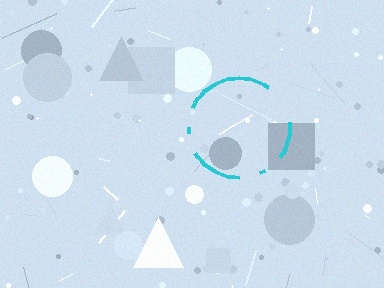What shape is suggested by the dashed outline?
The dashed outline suggests a circle.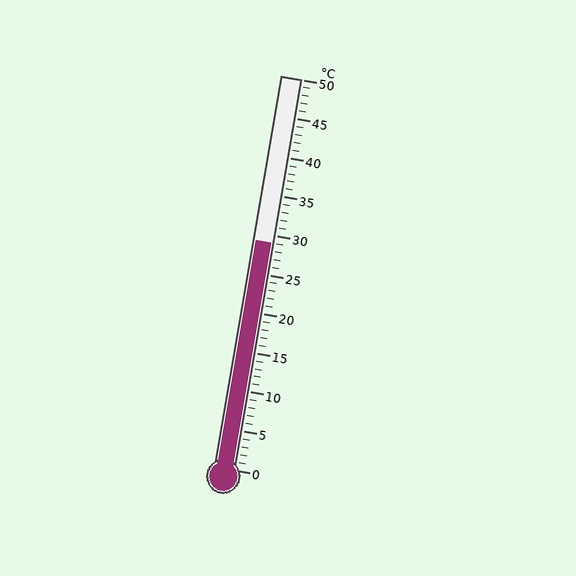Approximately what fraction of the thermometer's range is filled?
The thermometer is filled to approximately 60% of its range.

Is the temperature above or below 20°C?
The temperature is above 20°C.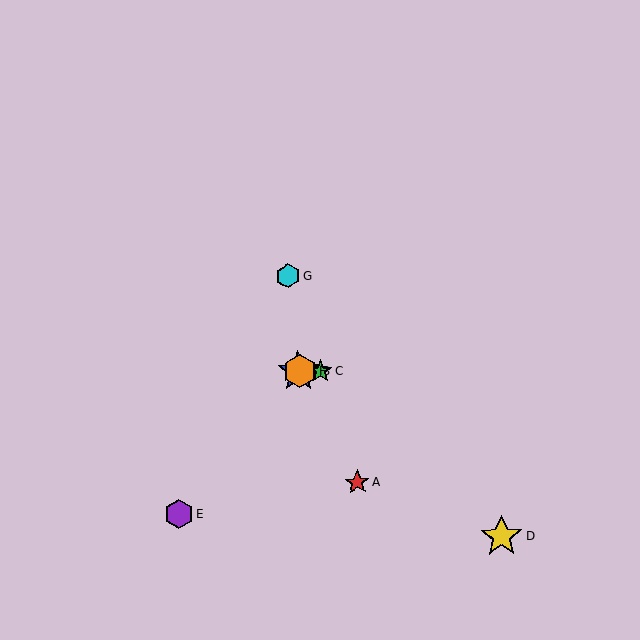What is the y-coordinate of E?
Object E is at y≈514.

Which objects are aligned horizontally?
Objects B, C, F are aligned horizontally.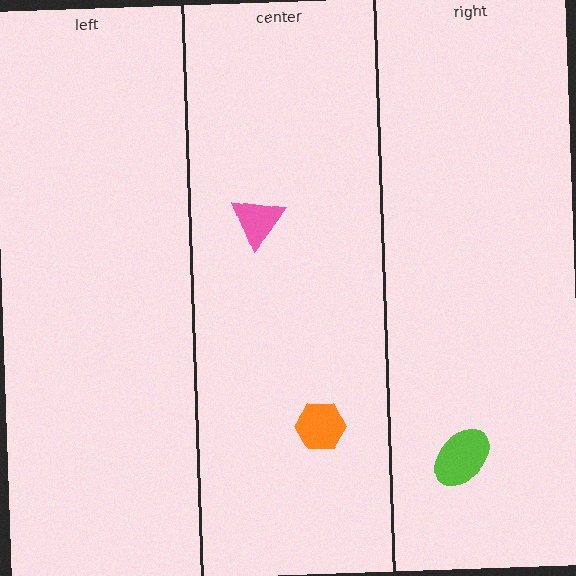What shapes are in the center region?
The pink triangle, the orange hexagon.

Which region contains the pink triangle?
The center region.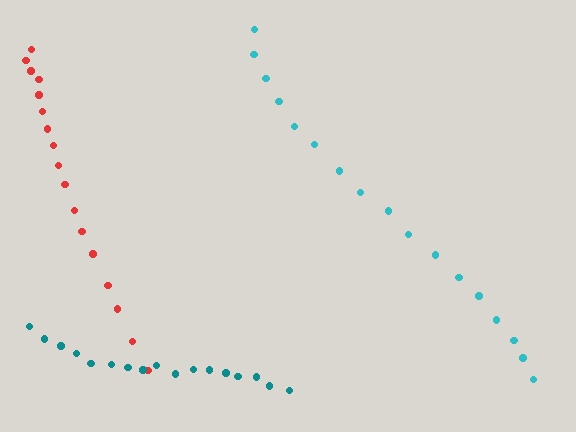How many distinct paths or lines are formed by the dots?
There are 3 distinct paths.